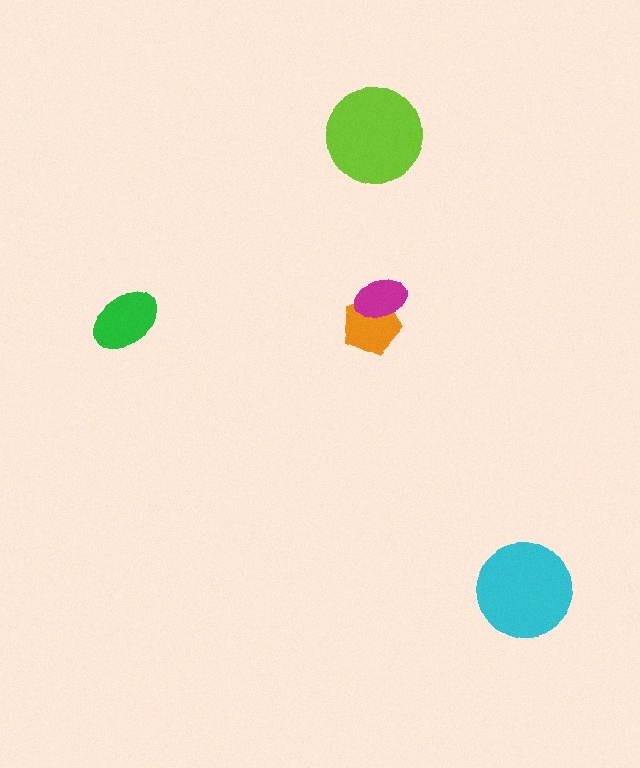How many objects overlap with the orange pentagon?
1 object overlaps with the orange pentagon.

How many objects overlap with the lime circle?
0 objects overlap with the lime circle.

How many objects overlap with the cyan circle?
0 objects overlap with the cyan circle.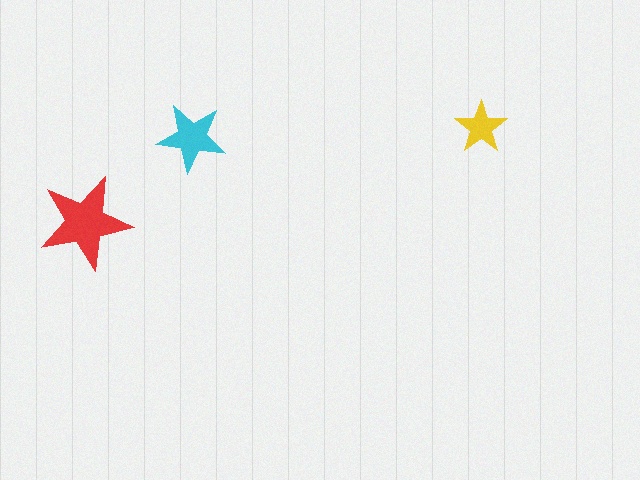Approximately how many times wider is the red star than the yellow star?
About 2 times wider.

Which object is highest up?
The yellow star is topmost.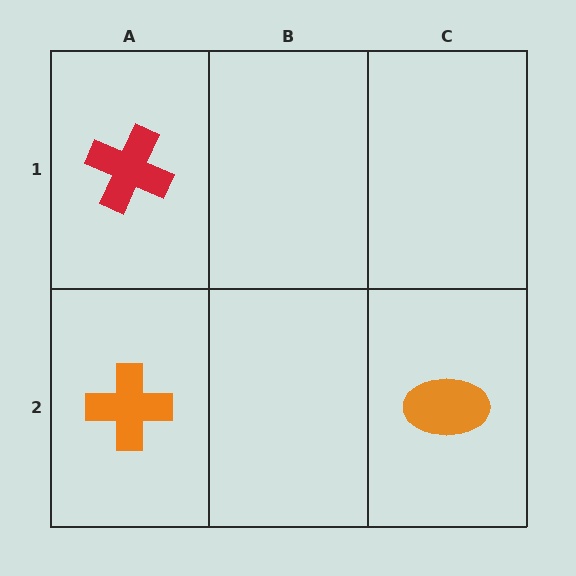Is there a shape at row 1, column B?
No, that cell is empty.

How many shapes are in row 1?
1 shape.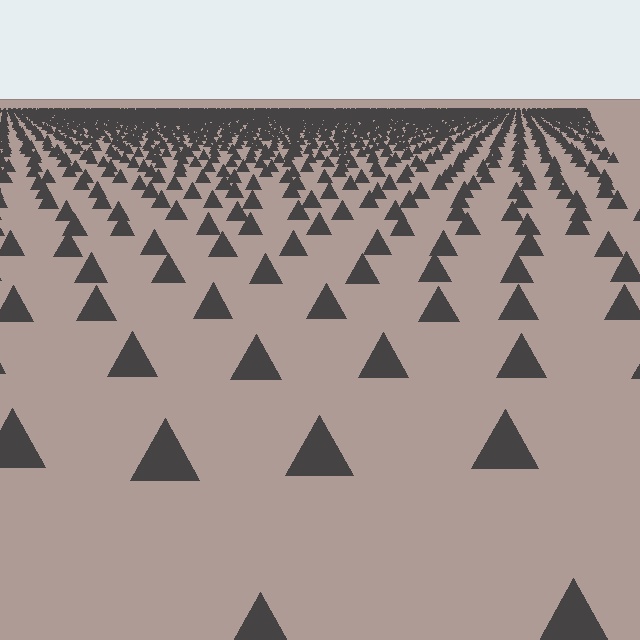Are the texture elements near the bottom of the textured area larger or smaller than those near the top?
Larger. Near the bottom, elements are closer to the viewer and appear at a bigger on-screen size.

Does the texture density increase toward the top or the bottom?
Density increases toward the top.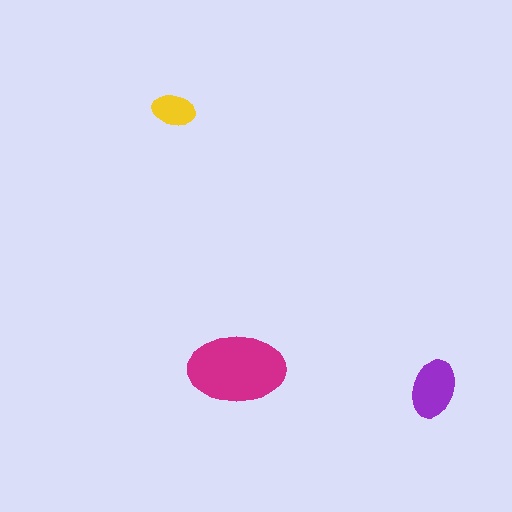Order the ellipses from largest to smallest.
the magenta one, the purple one, the yellow one.